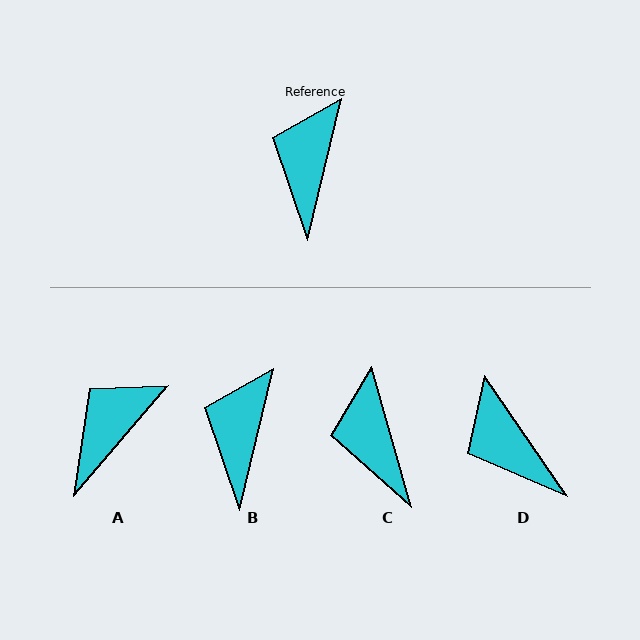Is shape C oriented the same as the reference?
No, it is off by about 30 degrees.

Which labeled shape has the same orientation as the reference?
B.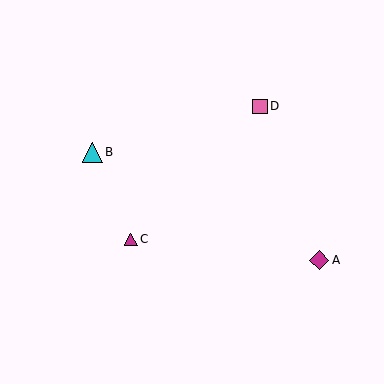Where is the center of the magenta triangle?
The center of the magenta triangle is at (131, 239).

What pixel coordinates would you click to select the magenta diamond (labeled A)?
Click at (319, 260) to select the magenta diamond A.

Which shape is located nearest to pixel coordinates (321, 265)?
The magenta diamond (labeled A) at (319, 260) is nearest to that location.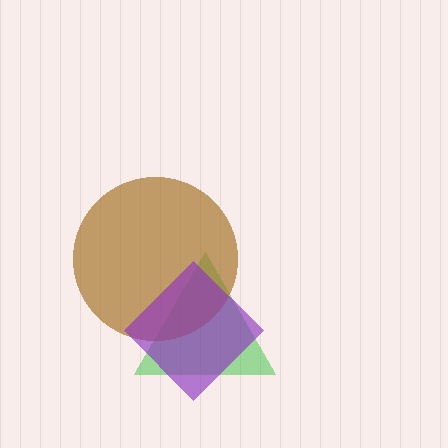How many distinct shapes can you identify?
There are 3 distinct shapes: a green triangle, a brown circle, a purple diamond.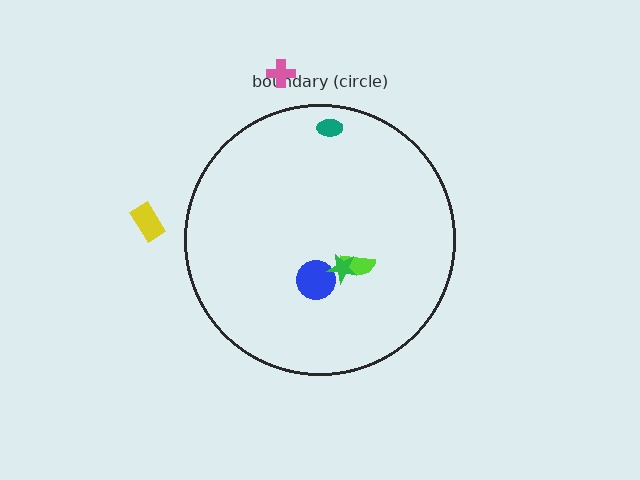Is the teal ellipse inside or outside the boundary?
Inside.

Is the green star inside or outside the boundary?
Inside.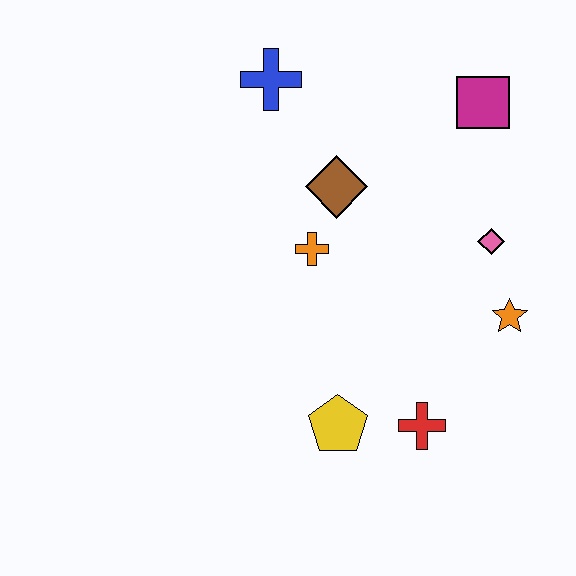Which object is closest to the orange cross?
The brown diamond is closest to the orange cross.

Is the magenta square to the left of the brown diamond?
No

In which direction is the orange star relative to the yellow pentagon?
The orange star is to the right of the yellow pentagon.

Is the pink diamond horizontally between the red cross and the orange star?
Yes